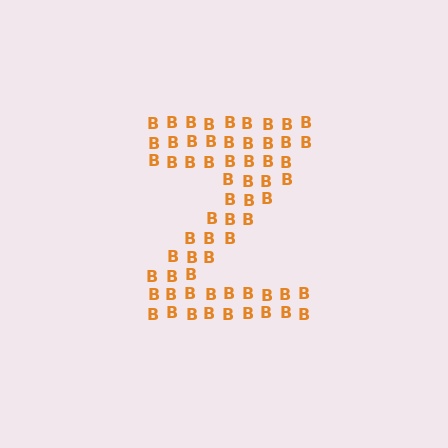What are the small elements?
The small elements are letter B's.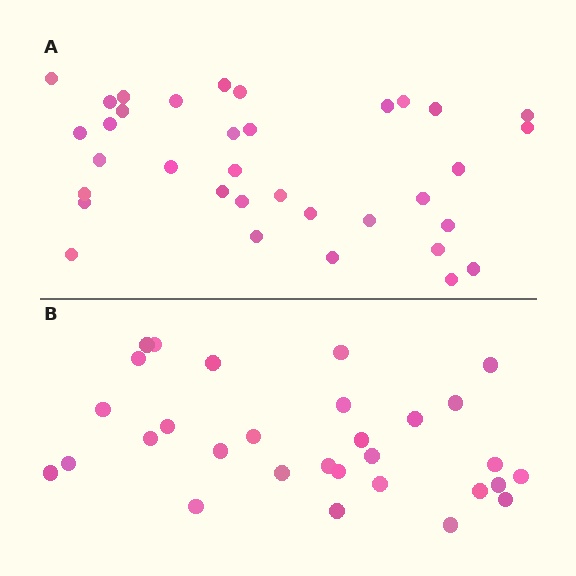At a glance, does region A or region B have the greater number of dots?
Region A (the top region) has more dots.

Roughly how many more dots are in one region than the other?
Region A has about 5 more dots than region B.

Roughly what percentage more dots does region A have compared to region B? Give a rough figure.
About 15% more.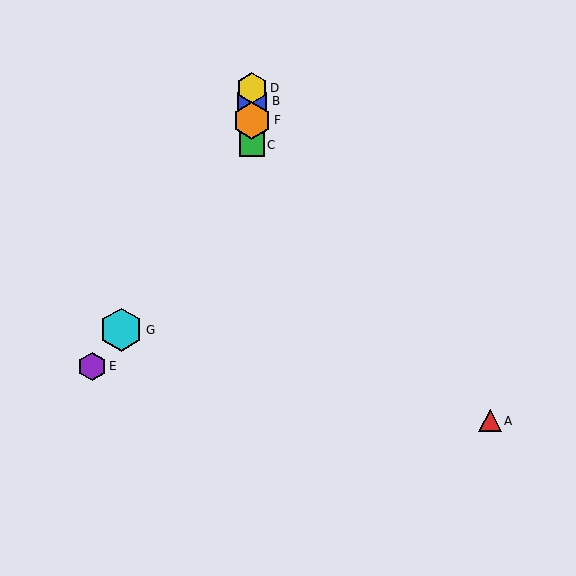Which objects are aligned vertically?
Objects B, C, D, F are aligned vertically.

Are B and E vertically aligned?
No, B is at x≈252 and E is at x≈92.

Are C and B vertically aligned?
Yes, both are at x≈252.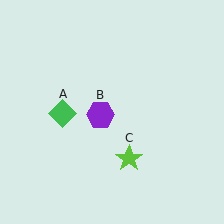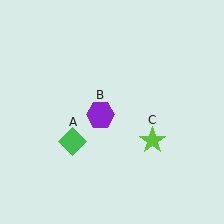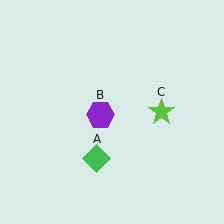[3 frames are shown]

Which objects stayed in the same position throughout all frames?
Purple hexagon (object B) remained stationary.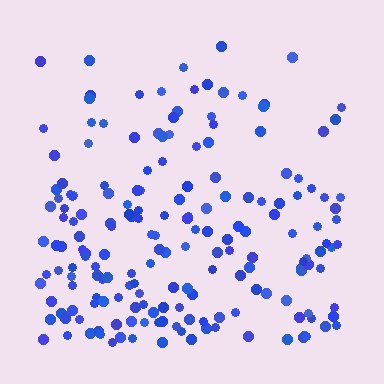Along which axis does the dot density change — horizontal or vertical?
Vertical.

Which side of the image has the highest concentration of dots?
The bottom.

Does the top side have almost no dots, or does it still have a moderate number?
Still a moderate number, just noticeably fewer than the bottom.